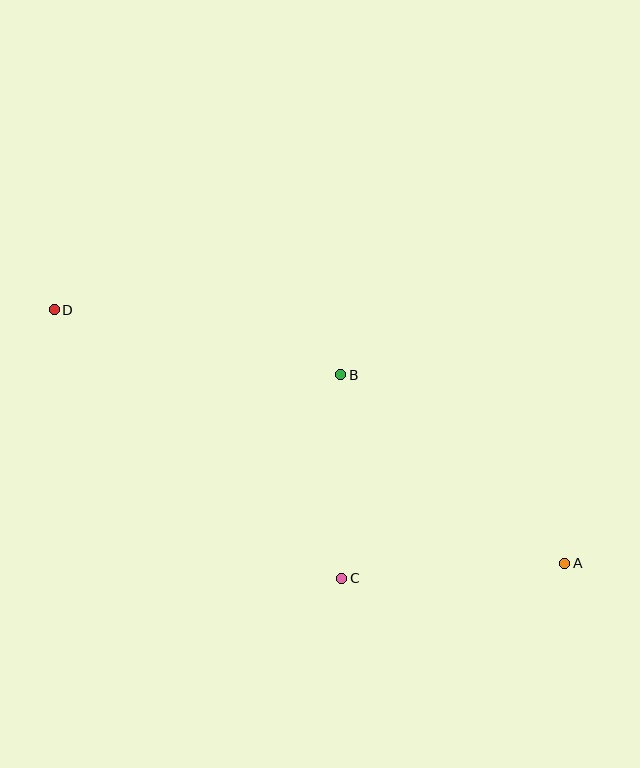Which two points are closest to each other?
Points B and C are closest to each other.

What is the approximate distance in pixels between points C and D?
The distance between C and D is approximately 394 pixels.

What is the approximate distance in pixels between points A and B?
The distance between A and B is approximately 293 pixels.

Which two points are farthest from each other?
Points A and D are farthest from each other.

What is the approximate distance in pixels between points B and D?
The distance between B and D is approximately 294 pixels.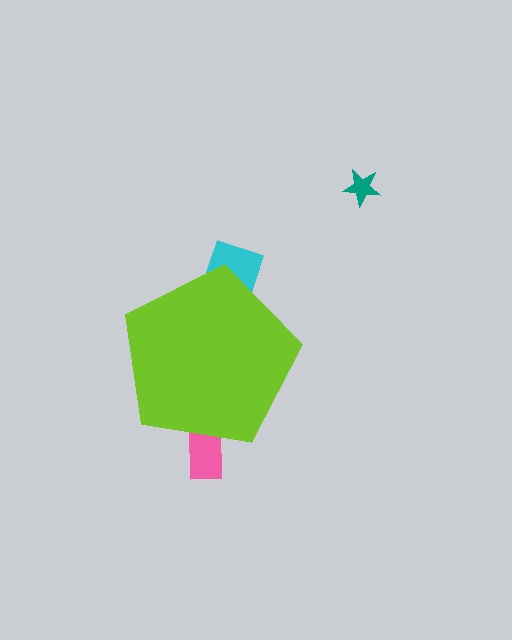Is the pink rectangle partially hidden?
Yes, the pink rectangle is partially hidden behind the lime pentagon.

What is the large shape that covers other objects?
A lime pentagon.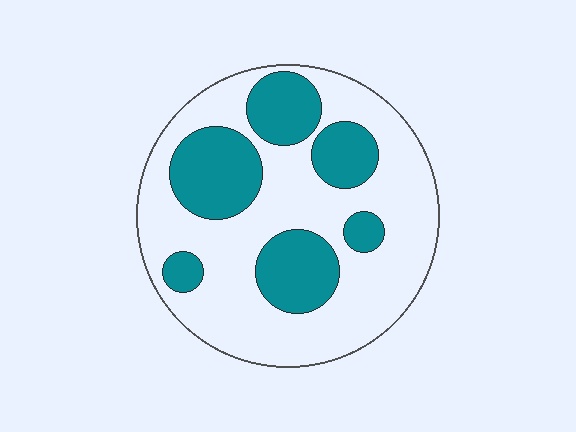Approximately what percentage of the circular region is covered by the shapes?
Approximately 30%.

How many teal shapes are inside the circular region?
6.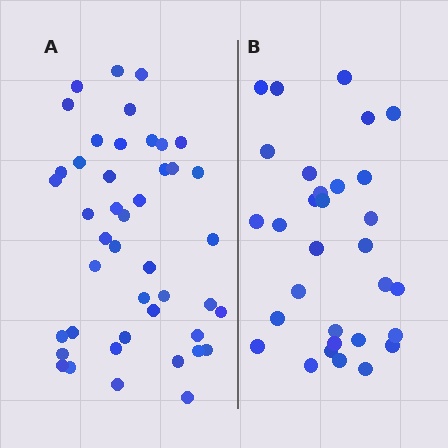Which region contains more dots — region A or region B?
Region A (the left region) has more dots.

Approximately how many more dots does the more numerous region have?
Region A has approximately 15 more dots than region B.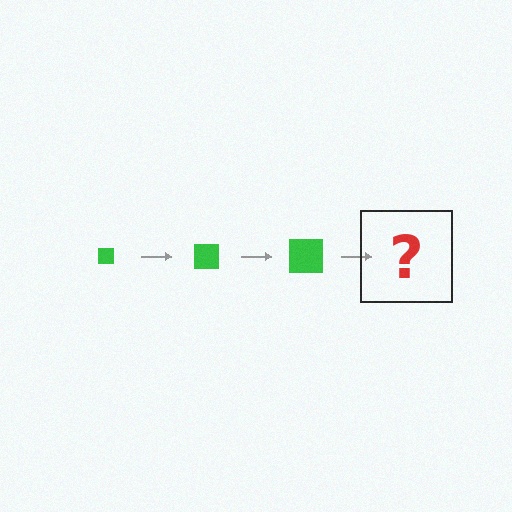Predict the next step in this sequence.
The next step is a green square, larger than the previous one.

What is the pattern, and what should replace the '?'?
The pattern is that the square gets progressively larger each step. The '?' should be a green square, larger than the previous one.